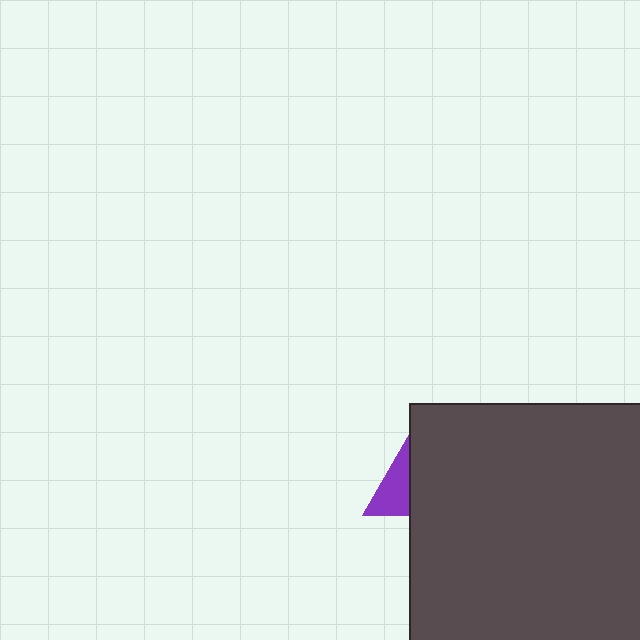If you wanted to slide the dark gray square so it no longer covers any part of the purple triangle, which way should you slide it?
Slide it right — that is the most direct way to separate the two shapes.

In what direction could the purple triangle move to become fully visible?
The purple triangle could move left. That would shift it out from behind the dark gray square entirely.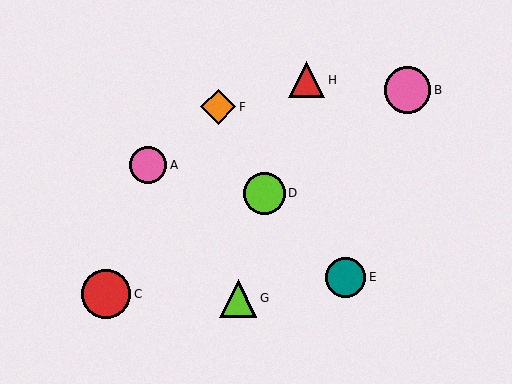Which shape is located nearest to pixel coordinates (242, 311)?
The lime triangle (labeled G) at (238, 298) is nearest to that location.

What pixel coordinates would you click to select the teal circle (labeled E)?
Click at (346, 277) to select the teal circle E.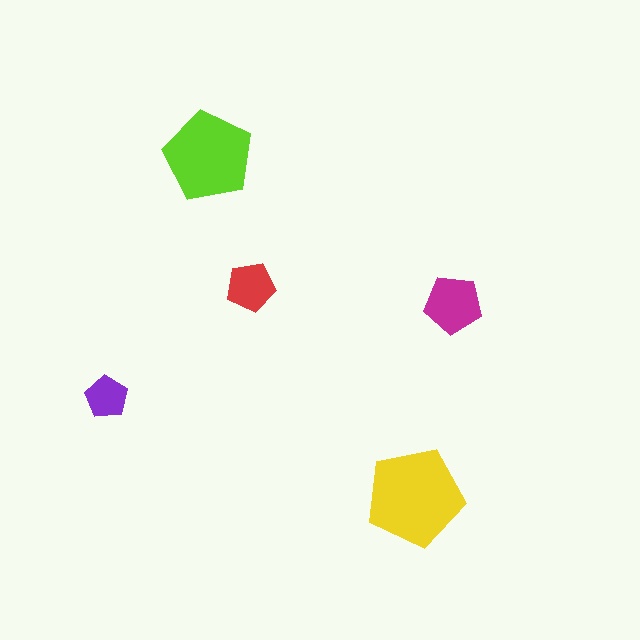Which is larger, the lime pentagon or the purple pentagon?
The lime one.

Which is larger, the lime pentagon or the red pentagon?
The lime one.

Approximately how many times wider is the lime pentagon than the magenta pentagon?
About 1.5 times wider.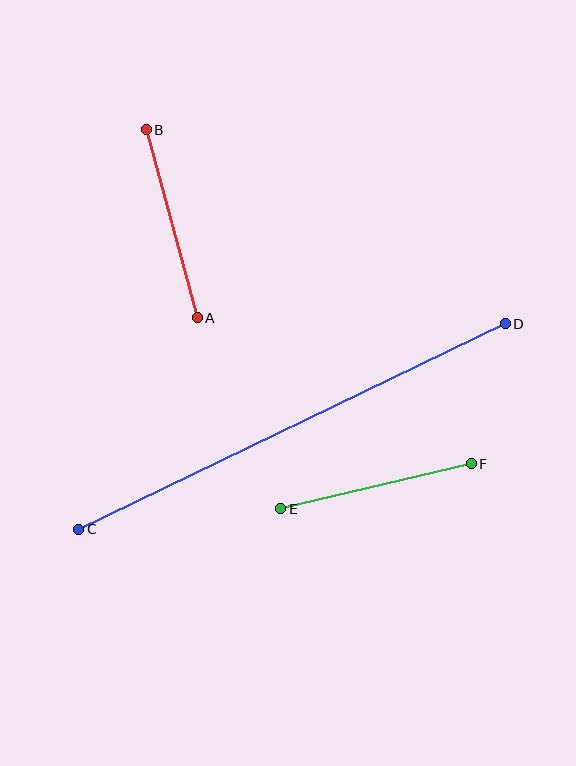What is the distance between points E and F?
The distance is approximately 196 pixels.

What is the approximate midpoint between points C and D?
The midpoint is at approximately (292, 426) pixels.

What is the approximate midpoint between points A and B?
The midpoint is at approximately (172, 224) pixels.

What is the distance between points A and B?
The distance is approximately 195 pixels.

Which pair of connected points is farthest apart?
Points C and D are farthest apart.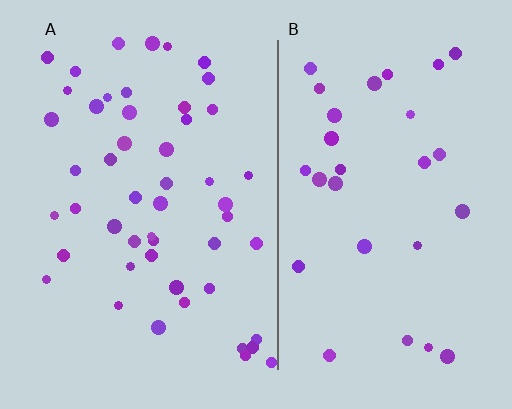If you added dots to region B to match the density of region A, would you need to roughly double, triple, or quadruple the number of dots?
Approximately double.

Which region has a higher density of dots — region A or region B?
A (the left).